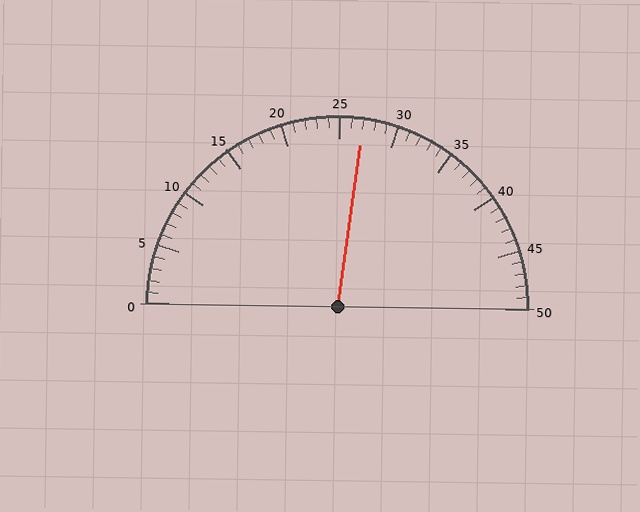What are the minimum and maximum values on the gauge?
The gauge ranges from 0 to 50.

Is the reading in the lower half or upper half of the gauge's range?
The reading is in the upper half of the range (0 to 50).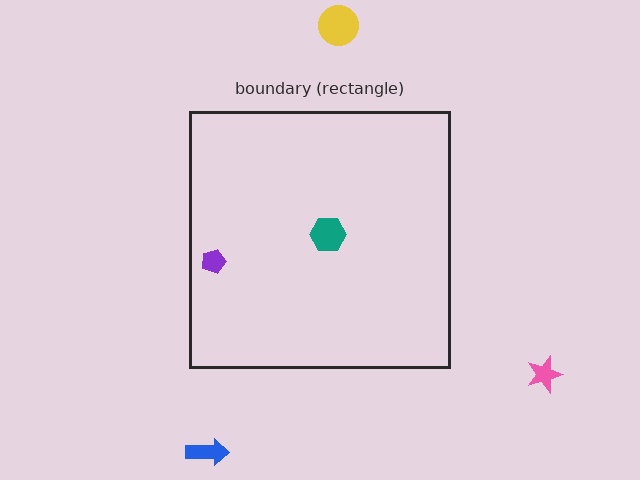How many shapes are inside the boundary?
2 inside, 3 outside.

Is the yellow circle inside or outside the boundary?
Outside.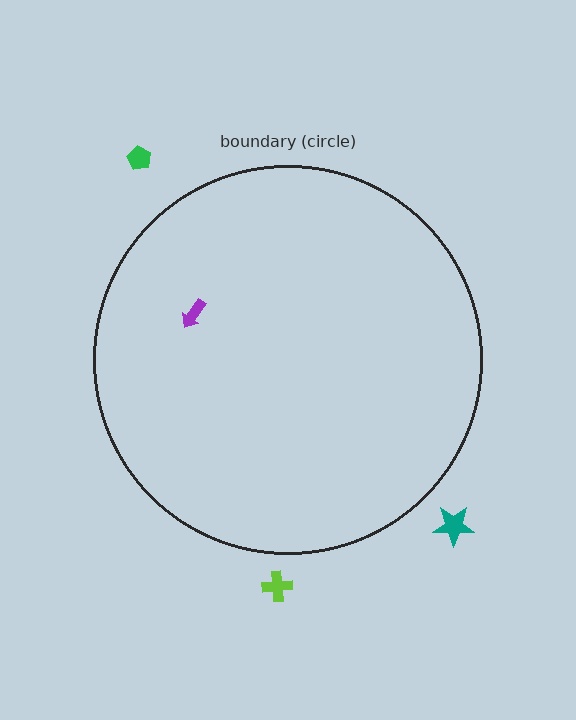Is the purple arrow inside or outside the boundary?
Inside.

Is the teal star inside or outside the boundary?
Outside.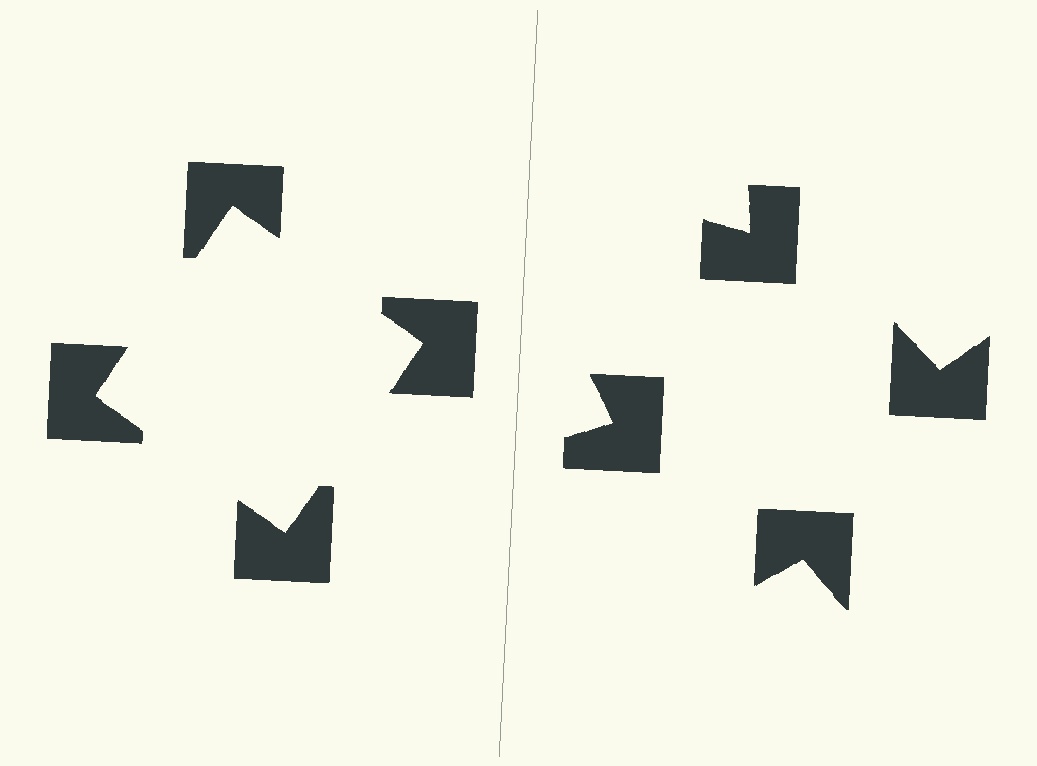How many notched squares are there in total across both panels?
8 — 4 on each side.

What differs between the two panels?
The notched squares are positioned identically on both sides; only the wedge orientations differ. On the left they align to a square; on the right they are misaligned.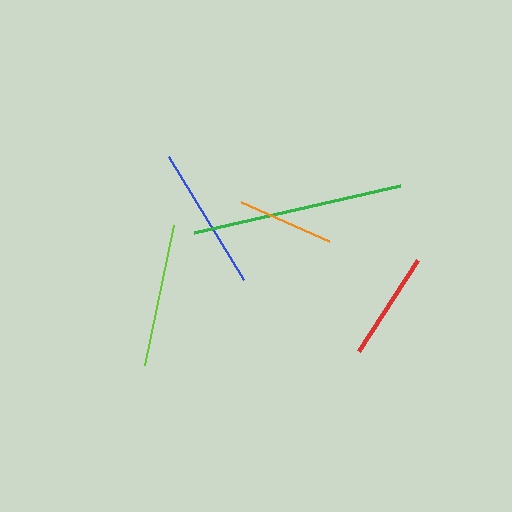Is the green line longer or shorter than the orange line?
The green line is longer than the orange line.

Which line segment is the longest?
The green line is the longest at approximately 211 pixels.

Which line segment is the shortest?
The orange line is the shortest at approximately 97 pixels.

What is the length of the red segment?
The red segment is approximately 108 pixels long.